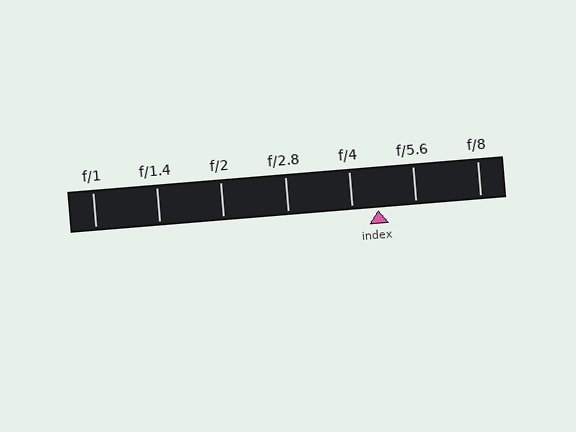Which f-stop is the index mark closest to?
The index mark is closest to f/4.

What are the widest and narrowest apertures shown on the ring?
The widest aperture shown is f/1 and the narrowest is f/8.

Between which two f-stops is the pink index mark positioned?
The index mark is between f/4 and f/5.6.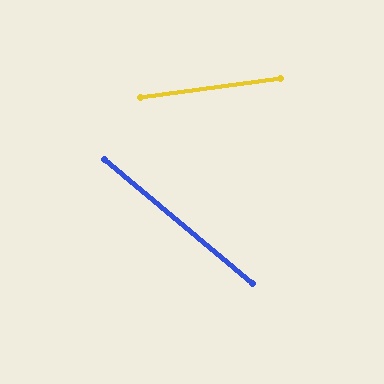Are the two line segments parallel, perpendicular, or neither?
Neither parallel nor perpendicular — they differ by about 48°.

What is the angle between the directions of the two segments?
Approximately 48 degrees.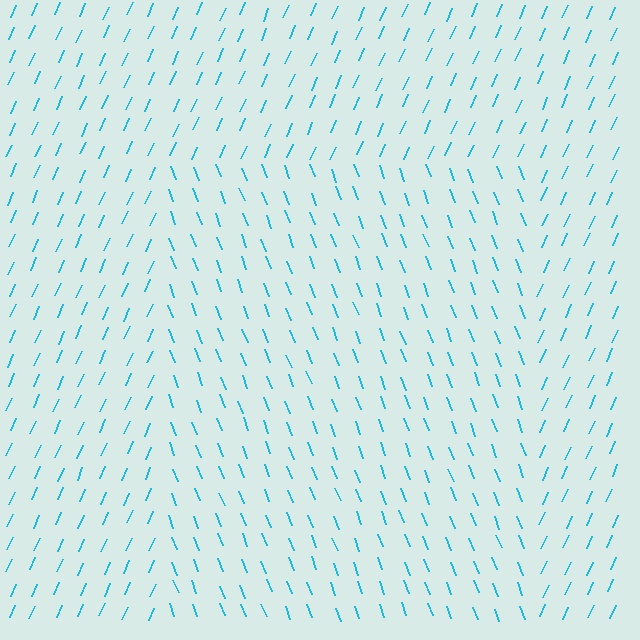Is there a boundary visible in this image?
Yes, there is a texture boundary formed by a change in line orientation.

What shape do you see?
I see a rectangle.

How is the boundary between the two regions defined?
The boundary is defined purely by a change in line orientation (approximately 45 degrees difference). All lines are the same color and thickness.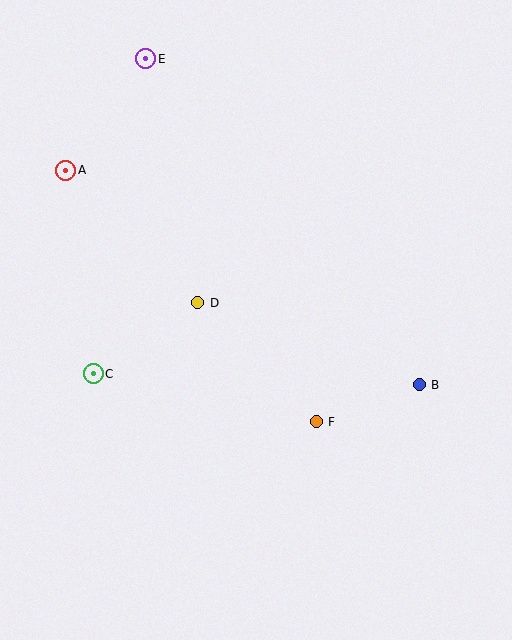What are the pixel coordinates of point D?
Point D is at (198, 303).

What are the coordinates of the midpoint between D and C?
The midpoint between D and C is at (146, 338).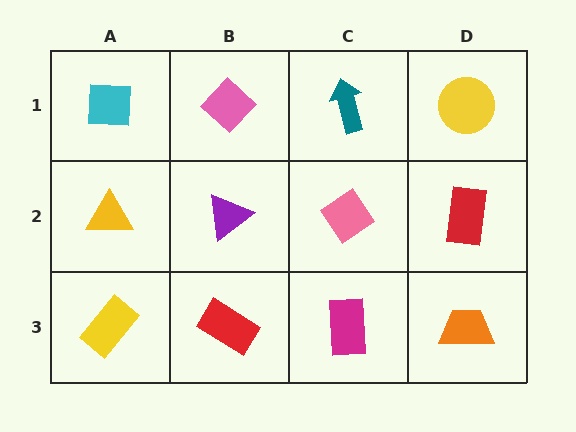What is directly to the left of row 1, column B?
A cyan square.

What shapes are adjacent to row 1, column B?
A purple triangle (row 2, column B), a cyan square (row 1, column A), a teal arrow (row 1, column C).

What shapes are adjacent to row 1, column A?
A yellow triangle (row 2, column A), a pink diamond (row 1, column B).